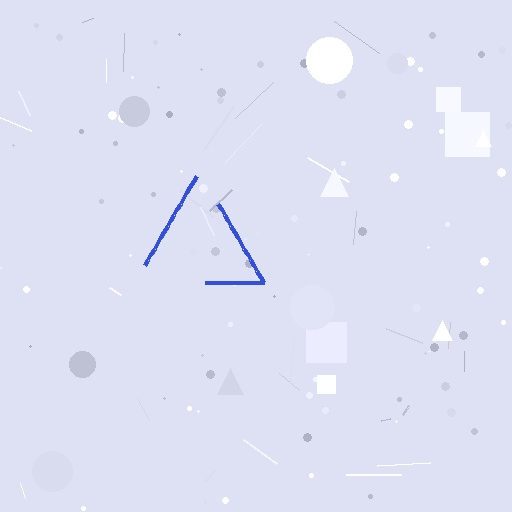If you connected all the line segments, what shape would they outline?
They would outline a triangle.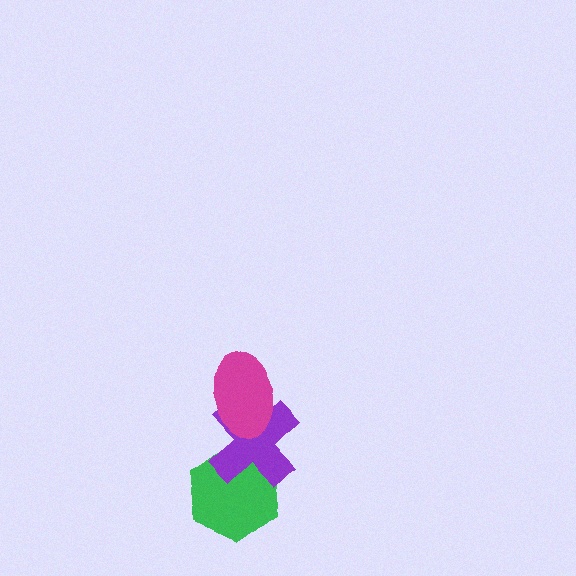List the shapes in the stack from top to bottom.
From top to bottom: the magenta ellipse, the purple cross, the green hexagon.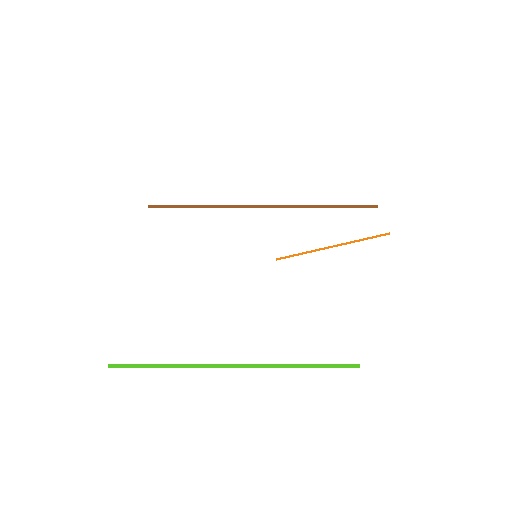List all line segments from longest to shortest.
From longest to shortest: lime, brown, orange.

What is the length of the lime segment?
The lime segment is approximately 252 pixels long.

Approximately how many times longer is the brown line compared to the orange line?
The brown line is approximately 2.0 times the length of the orange line.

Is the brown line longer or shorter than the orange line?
The brown line is longer than the orange line.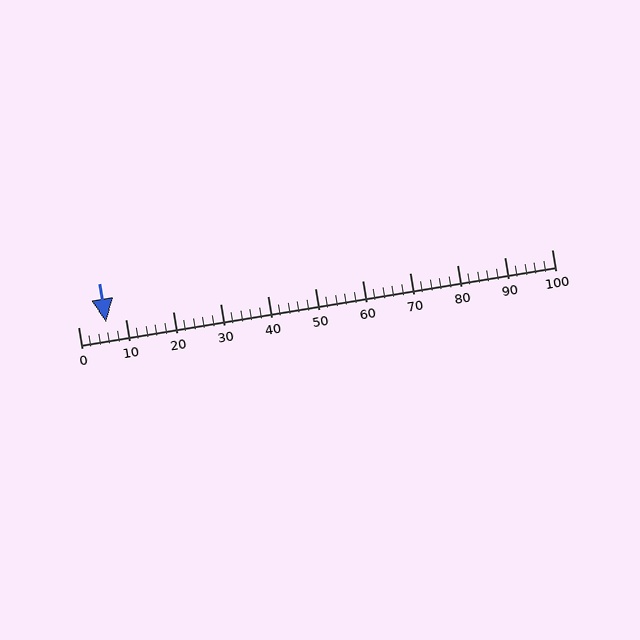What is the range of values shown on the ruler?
The ruler shows values from 0 to 100.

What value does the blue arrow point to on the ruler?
The blue arrow points to approximately 6.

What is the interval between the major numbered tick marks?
The major tick marks are spaced 10 units apart.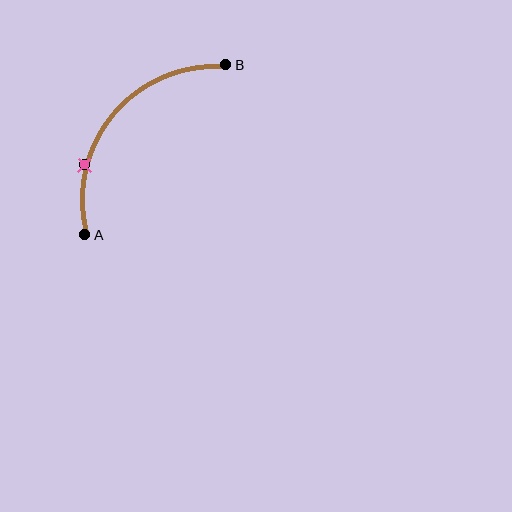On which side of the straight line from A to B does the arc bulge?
The arc bulges above and to the left of the straight line connecting A and B.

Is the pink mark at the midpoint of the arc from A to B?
No. The pink mark lies on the arc but is closer to endpoint A. The arc midpoint would be at the point on the curve equidistant along the arc from both A and B.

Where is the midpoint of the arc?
The arc midpoint is the point on the curve farthest from the straight line joining A and B. It sits above and to the left of that line.